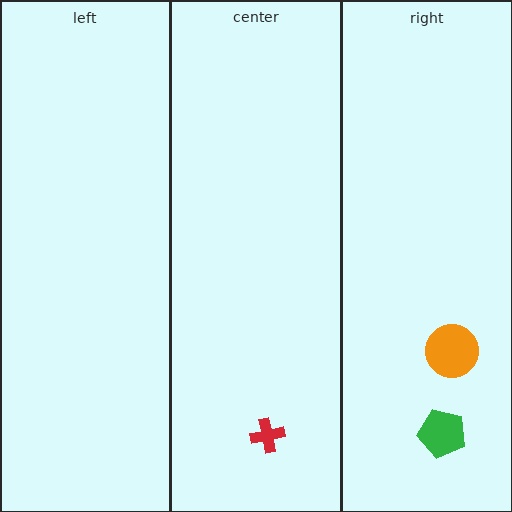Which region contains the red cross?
The center region.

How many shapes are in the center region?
1.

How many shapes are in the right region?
2.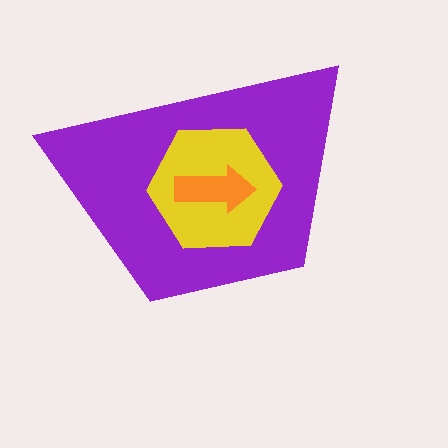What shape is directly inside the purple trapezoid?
The yellow hexagon.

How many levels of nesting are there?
3.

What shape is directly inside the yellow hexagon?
The orange arrow.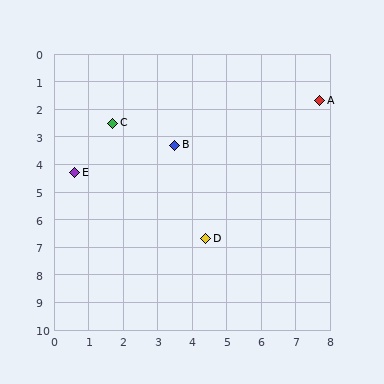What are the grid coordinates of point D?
Point D is at approximately (4.4, 6.7).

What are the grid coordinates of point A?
Point A is at approximately (7.7, 1.7).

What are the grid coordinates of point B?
Point B is at approximately (3.5, 3.3).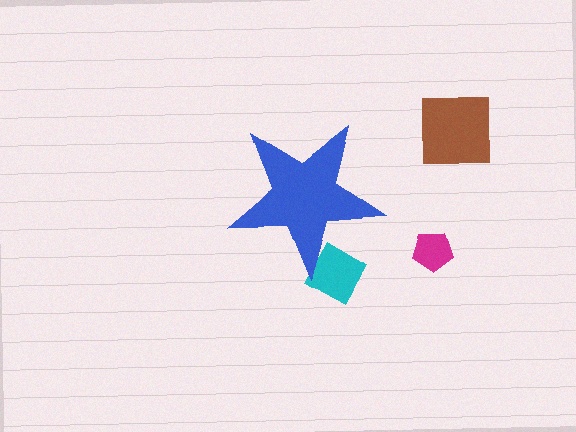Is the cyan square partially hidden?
Yes, the cyan square is partially hidden behind the blue star.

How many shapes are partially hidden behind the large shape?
1 shape is partially hidden.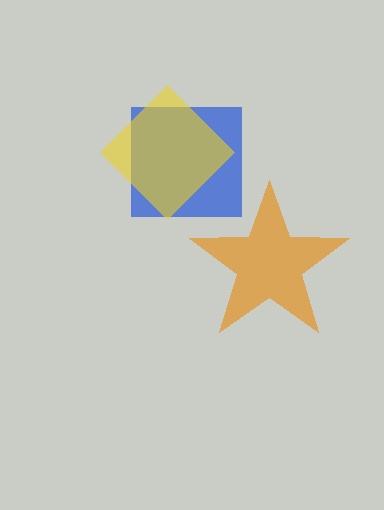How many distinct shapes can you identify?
There are 3 distinct shapes: an orange star, a blue square, a yellow diamond.